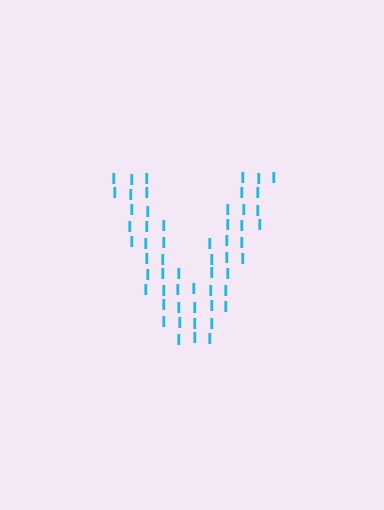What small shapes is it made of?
It is made of small letter I's.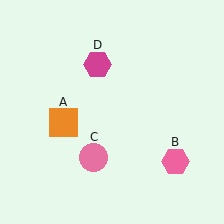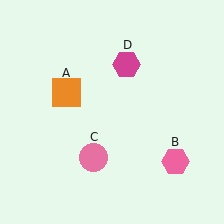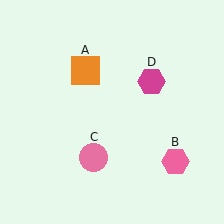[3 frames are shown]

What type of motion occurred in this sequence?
The orange square (object A), magenta hexagon (object D) rotated clockwise around the center of the scene.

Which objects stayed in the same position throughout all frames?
Pink hexagon (object B) and pink circle (object C) remained stationary.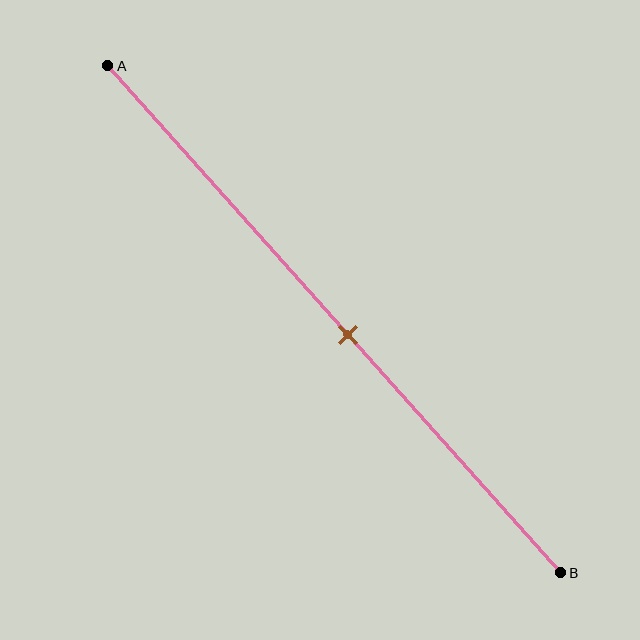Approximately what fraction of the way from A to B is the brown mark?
The brown mark is approximately 55% of the way from A to B.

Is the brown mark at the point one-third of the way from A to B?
No, the mark is at about 55% from A, not at the 33% one-third point.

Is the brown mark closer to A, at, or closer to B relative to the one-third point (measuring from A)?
The brown mark is closer to point B than the one-third point of segment AB.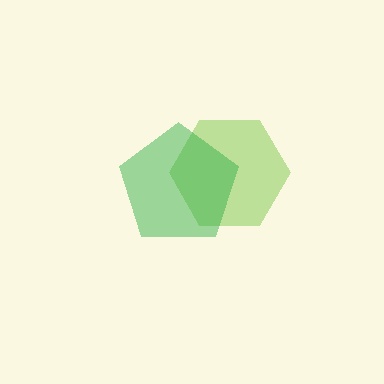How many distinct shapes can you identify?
There are 2 distinct shapes: a lime hexagon, a green pentagon.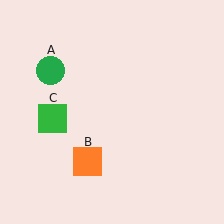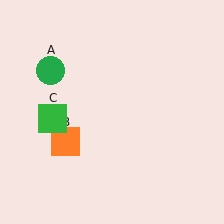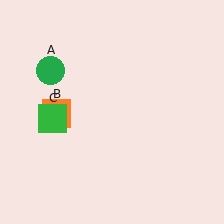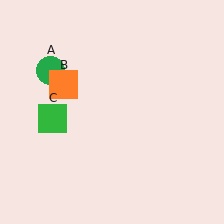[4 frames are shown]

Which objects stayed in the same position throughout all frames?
Green circle (object A) and green square (object C) remained stationary.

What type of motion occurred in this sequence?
The orange square (object B) rotated clockwise around the center of the scene.